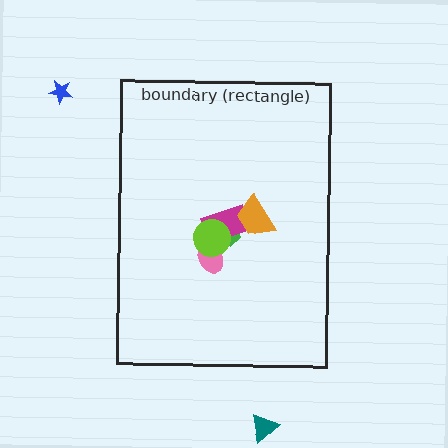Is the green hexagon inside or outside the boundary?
Inside.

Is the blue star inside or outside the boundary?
Outside.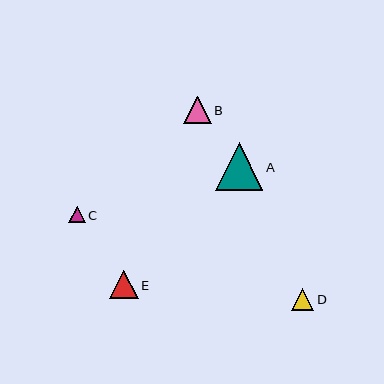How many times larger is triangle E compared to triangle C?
Triangle E is approximately 1.7 times the size of triangle C.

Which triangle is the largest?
Triangle A is the largest with a size of approximately 48 pixels.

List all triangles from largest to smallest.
From largest to smallest: A, E, B, D, C.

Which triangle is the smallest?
Triangle C is the smallest with a size of approximately 17 pixels.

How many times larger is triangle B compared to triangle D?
Triangle B is approximately 1.3 times the size of triangle D.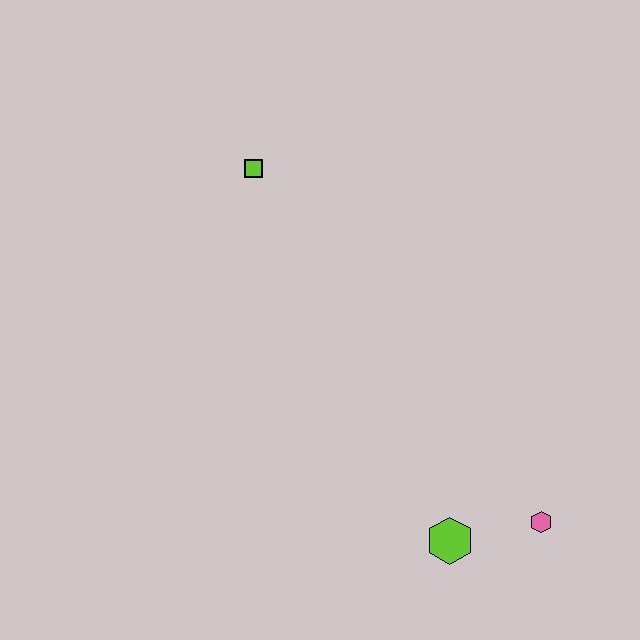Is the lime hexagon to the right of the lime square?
Yes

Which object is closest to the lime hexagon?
The pink hexagon is closest to the lime hexagon.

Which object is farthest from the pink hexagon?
The lime square is farthest from the pink hexagon.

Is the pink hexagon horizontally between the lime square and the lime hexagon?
No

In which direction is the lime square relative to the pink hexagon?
The lime square is above the pink hexagon.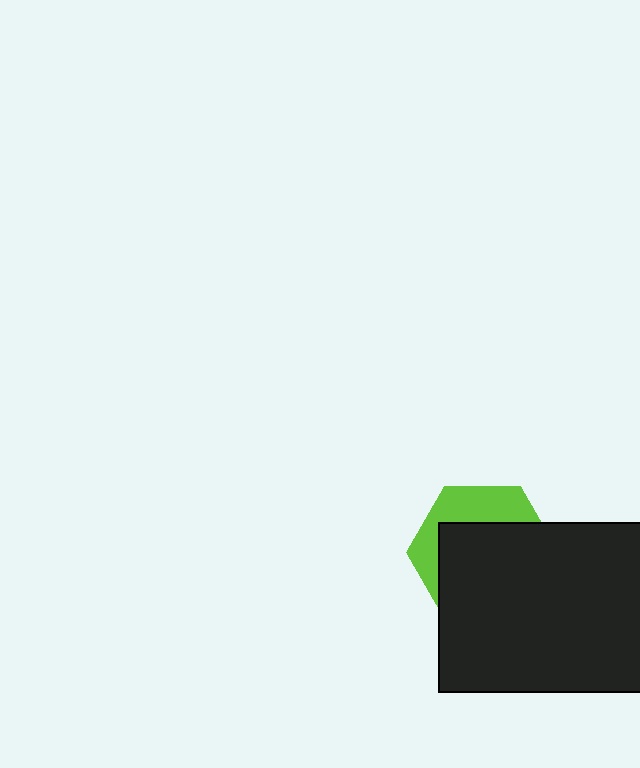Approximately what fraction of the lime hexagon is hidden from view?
Roughly 67% of the lime hexagon is hidden behind the black rectangle.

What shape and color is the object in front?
The object in front is a black rectangle.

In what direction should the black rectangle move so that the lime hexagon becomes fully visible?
The black rectangle should move down. That is the shortest direction to clear the overlap and leave the lime hexagon fully visible.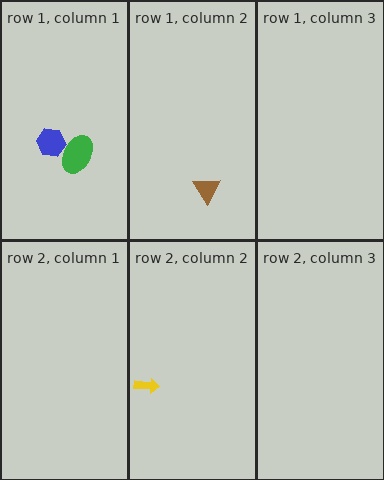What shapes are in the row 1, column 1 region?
The green ellipse, the blue hexagon.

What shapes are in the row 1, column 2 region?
The brown triangle.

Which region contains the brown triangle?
The row 1, column 2 region.